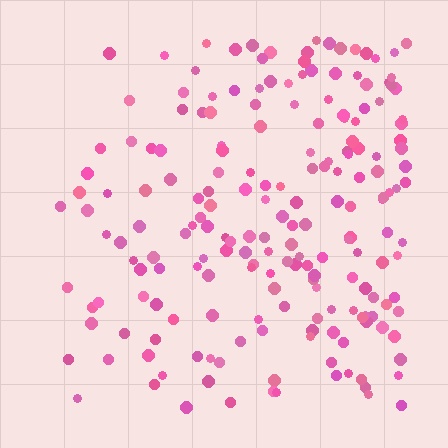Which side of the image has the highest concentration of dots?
The right.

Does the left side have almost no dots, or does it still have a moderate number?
Still a moderate number, just noticeably fewer than the right.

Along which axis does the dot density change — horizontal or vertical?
Horizontal.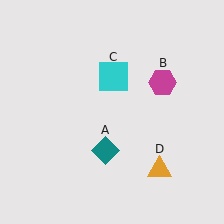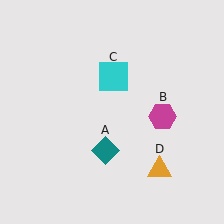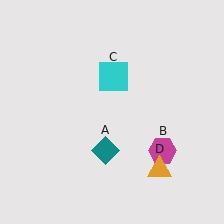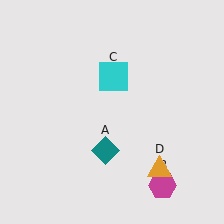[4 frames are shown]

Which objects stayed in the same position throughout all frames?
Teal diamond (object A) and cyan square (object C) and orange triangle (object D) remained stationary.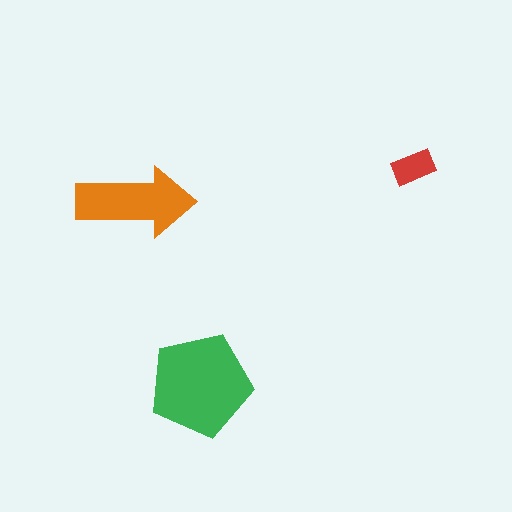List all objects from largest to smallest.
The green pentagon, the orange arrow, the red rectangle.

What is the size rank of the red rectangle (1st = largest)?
3rd.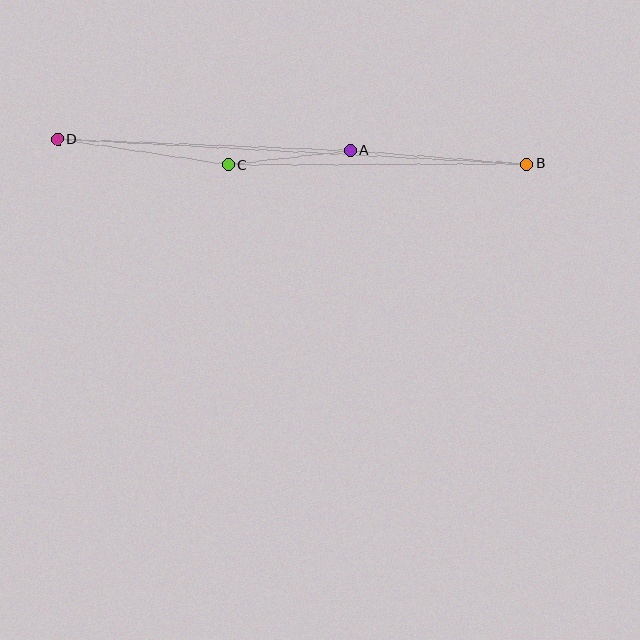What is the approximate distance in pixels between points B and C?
The distance between B and C is approximately 299 pixels.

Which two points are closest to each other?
Points A and C are closest to each other.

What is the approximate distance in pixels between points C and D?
The distance between C and D is approximately 173 pixels.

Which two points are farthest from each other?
Points B and D are farthest from each other.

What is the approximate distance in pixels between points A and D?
The distance between A and D is approximately 293 pixels.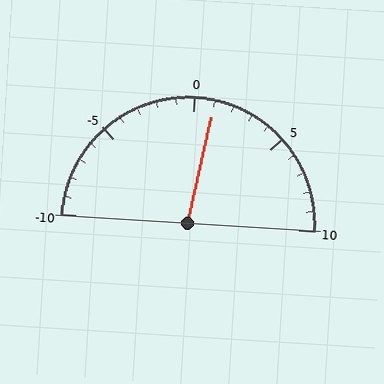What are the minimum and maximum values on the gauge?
The gauge ranges from -10 to 10.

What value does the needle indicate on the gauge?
The needle indicates approximately 1.